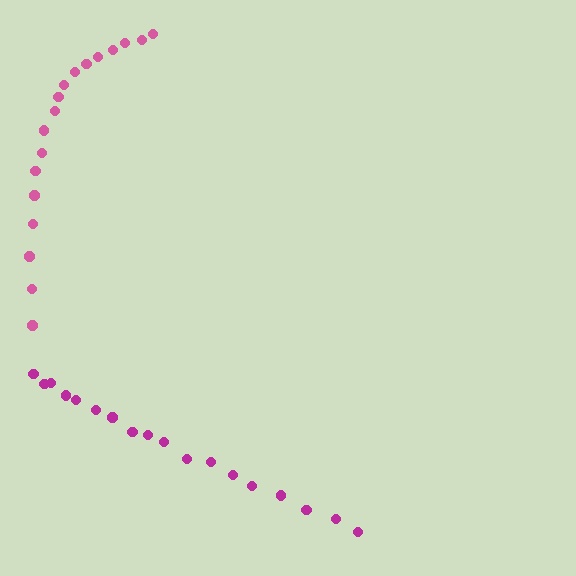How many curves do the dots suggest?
There are 2 distinct paths.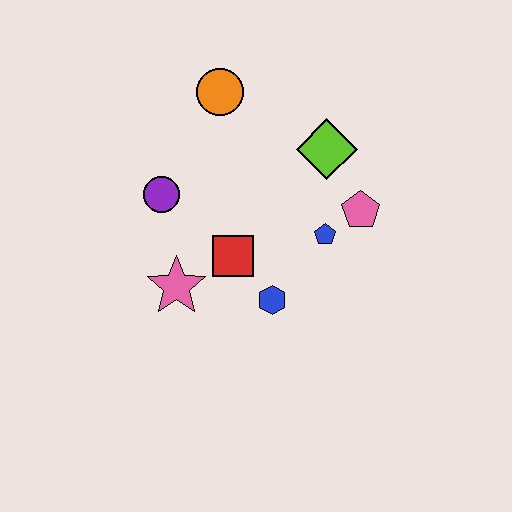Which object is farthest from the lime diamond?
The pink star is farthest from the lime diamond.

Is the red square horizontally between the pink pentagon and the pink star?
Yes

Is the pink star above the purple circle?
No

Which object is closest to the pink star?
The red square is closest to the pink star.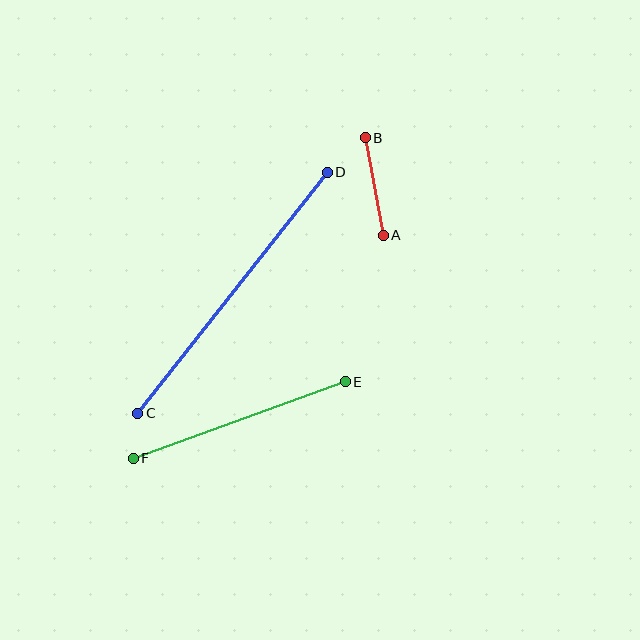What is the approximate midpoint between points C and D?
The midpoint is at approximately (232, 293) pixels.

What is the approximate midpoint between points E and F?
The midpoint is at approximately (239, 420) pixels.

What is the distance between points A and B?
The distance is approximately 99 pixels.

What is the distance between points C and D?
The distance is approximately 306 pixels.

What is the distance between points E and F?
The distance is approximately 225 pixels.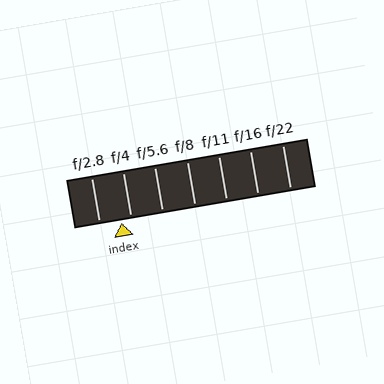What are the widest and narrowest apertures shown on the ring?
The widest aperture shown is f/2.8 and the narrowest is f/22.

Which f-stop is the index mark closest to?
The index mark is closest to f/4.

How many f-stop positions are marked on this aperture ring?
There are 7 f-stop positions marked.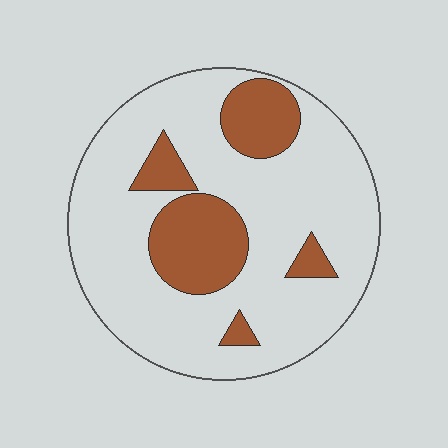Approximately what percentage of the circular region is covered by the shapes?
Approximately 25%.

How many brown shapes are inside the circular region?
5.